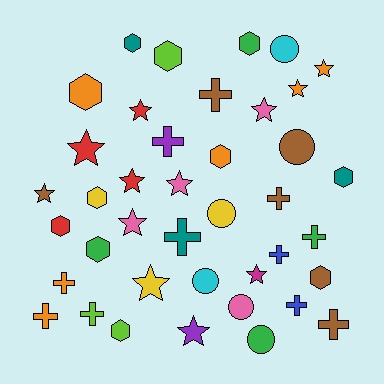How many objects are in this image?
There are 40 objects.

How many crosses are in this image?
There are 11 crosses.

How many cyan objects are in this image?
There are 2 cyan objects.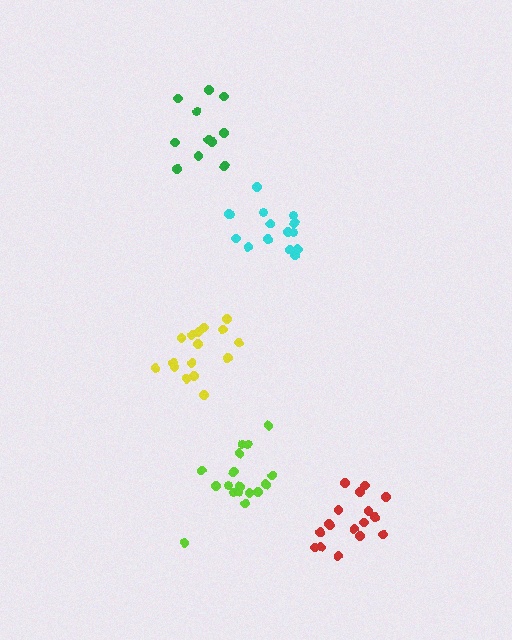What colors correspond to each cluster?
The clusters are colored: green, cyan, red, lime, yellow.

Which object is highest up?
The green cluster is topmost.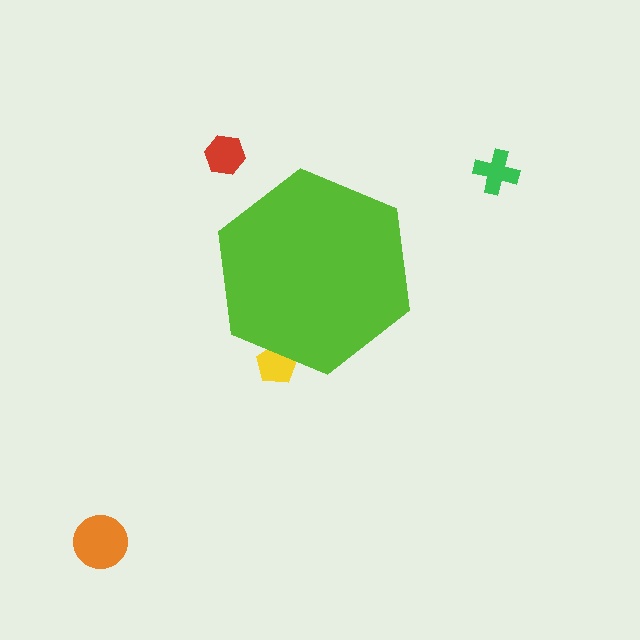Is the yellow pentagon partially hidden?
Yes, the yellow pentagon is partially hidden behind the lime hexagon.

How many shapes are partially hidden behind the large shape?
1 shape is partially hidden.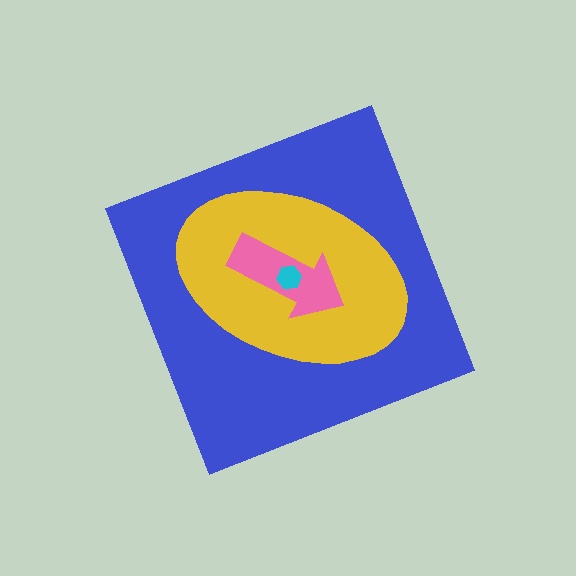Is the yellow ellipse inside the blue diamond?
Yes.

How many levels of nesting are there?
4.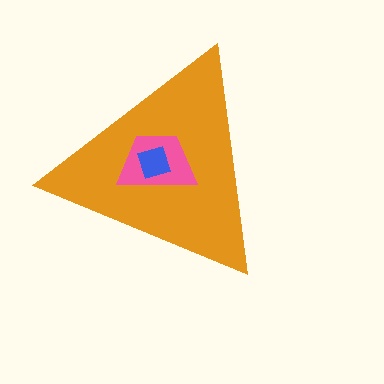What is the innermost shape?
The blue square.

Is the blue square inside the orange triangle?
Yes.